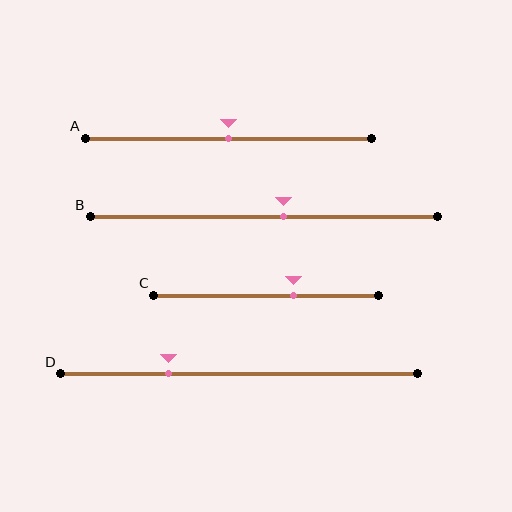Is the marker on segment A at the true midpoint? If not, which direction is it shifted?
Yes, the marker on segment A is at the true midpoint.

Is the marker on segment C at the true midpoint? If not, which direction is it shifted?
No, the marker on segment C is shifted to the right by about 12% of the segment length.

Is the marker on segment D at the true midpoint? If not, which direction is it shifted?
No, the marker on segment D is shifted to the left by about 20% of the segment length.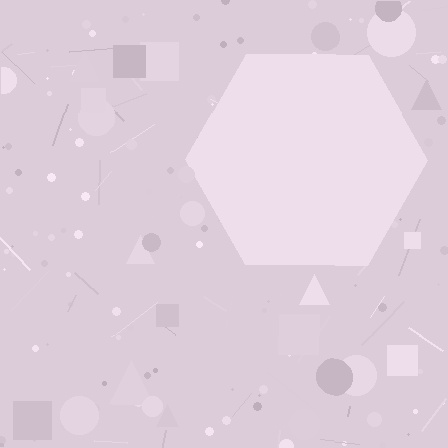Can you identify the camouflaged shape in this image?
The camouflaged shape is a hexagon.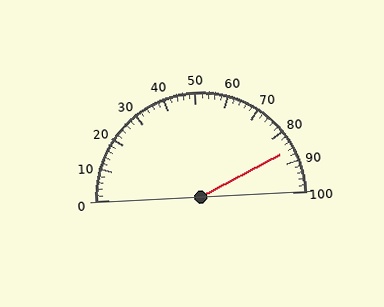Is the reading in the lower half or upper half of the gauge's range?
The reading is in the upper half of the range (0 to 100).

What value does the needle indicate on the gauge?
The needle indicates approximately 86.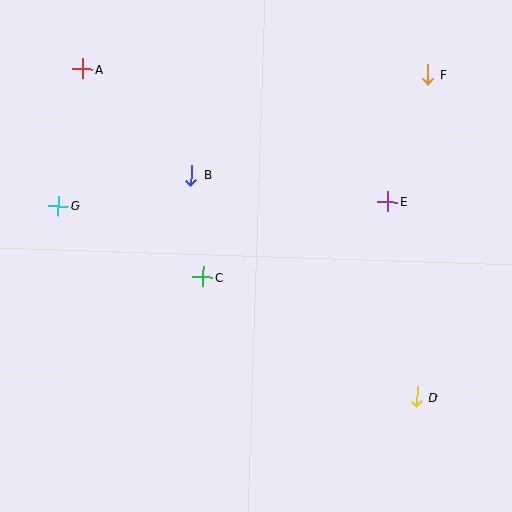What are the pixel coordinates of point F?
Point F is at (428, 74).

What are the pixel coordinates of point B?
Point B is at (191, 175).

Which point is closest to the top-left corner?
Point A is closest to the top-left corner.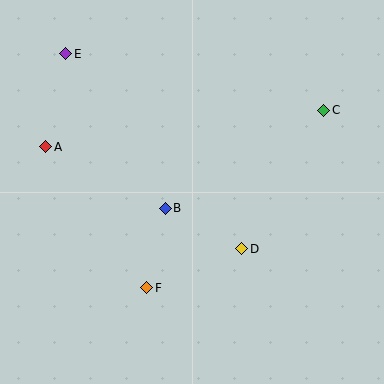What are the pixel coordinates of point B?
Point B is at (165, 208).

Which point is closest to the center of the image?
Point B at (165, 208) is closest to the center.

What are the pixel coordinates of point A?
Point A is at (46, 147).